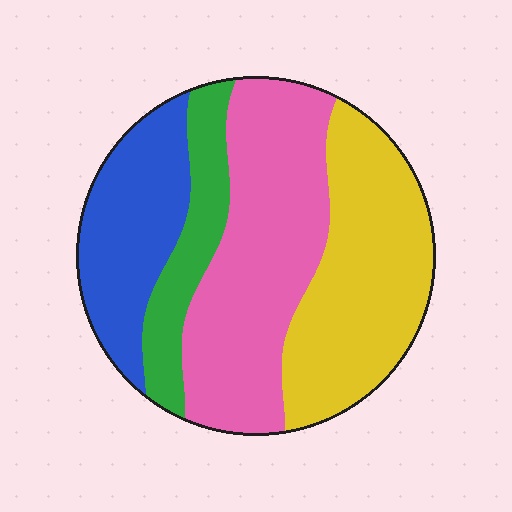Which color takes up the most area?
Pink, at roughly 35%.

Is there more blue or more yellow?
Yellow.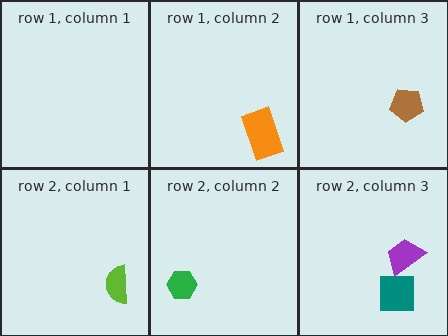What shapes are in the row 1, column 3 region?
The brown pentagon.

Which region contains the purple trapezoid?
The row 2, column 3 region.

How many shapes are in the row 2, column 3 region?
2.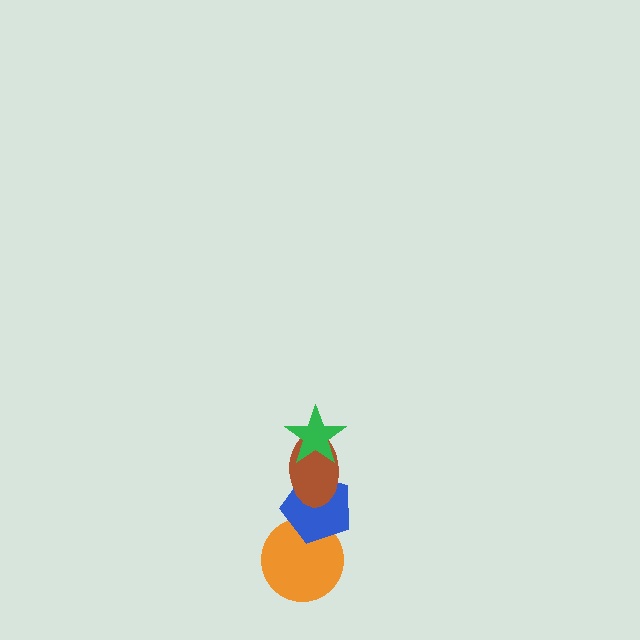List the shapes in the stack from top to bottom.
From top to bottom: the green star, the brown ellipse, the blue pentagon, the orange circle.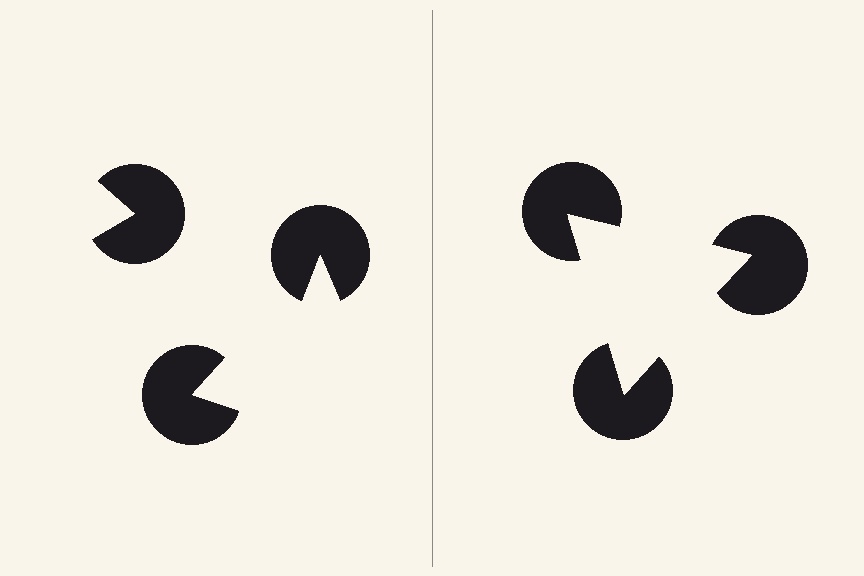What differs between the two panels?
The pac-man discs are positioned identically on both sides; only the wedge orientations differ. On the right they align to a triangle; on the left they are misaligned.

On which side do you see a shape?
An illusory triangle appears on the right side. On the left side the wedge cuts are rotated, so no coherent shape forms.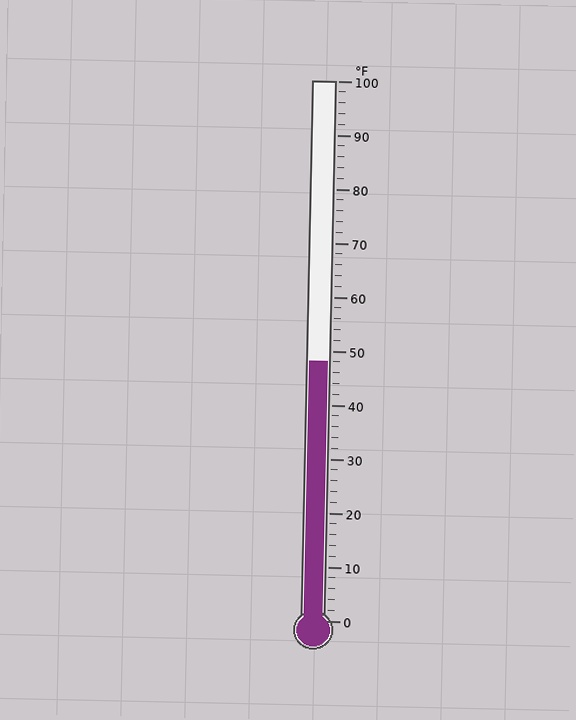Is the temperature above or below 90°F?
The temperature is below 90°F.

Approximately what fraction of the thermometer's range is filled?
The thermometer is filled to approximately 50% of its range.